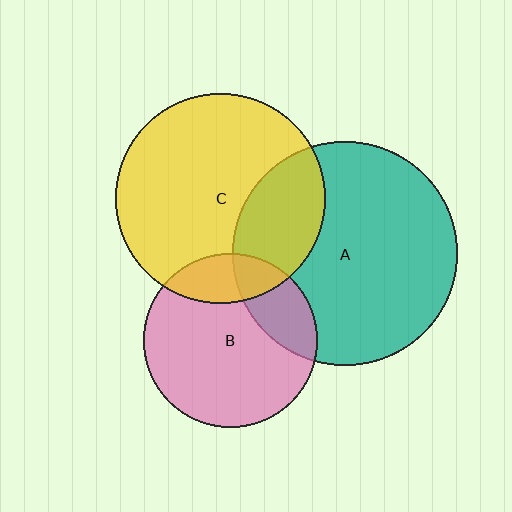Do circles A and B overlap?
Yes.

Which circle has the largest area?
Circle A (teal).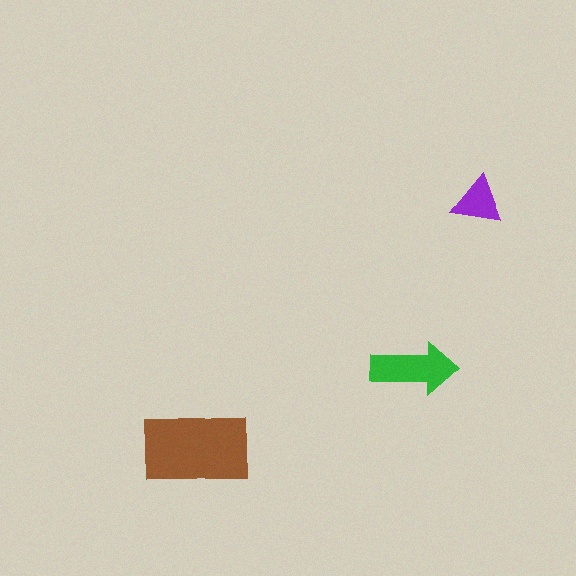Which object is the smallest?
The purple triangle.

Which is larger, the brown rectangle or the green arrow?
The brown rectangle.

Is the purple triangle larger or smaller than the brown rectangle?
Smaller.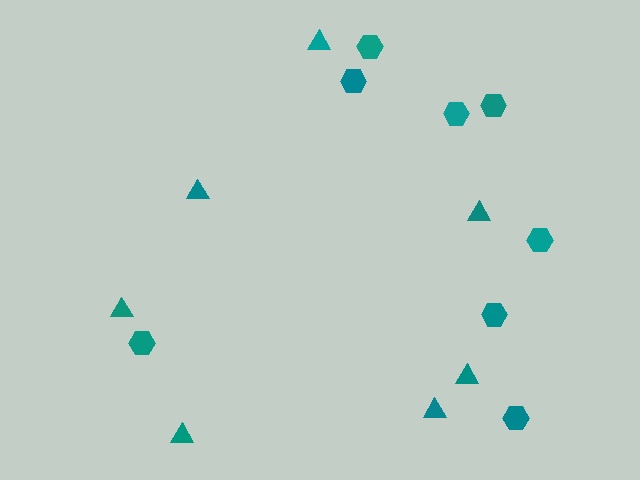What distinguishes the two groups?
There are 2 groups: one group of triangles (7) and one group of hexagons (8).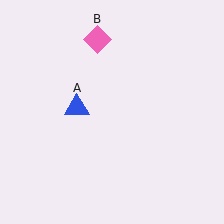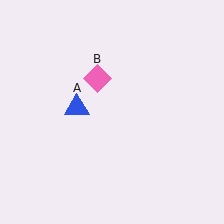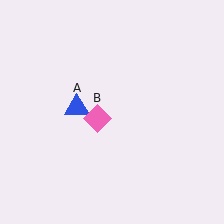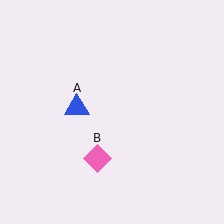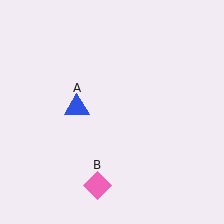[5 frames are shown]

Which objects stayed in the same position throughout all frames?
Blue triangle (object A) remained stationary.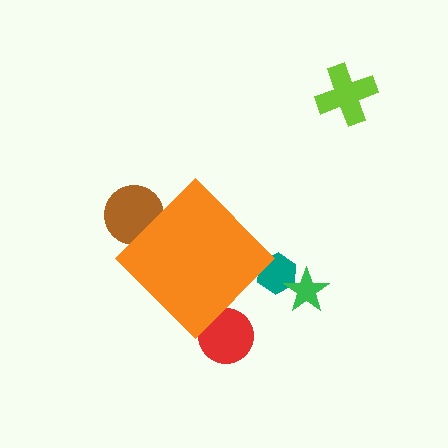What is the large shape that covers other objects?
An orange diamond.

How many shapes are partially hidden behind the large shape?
4 shapes are partially hidden.